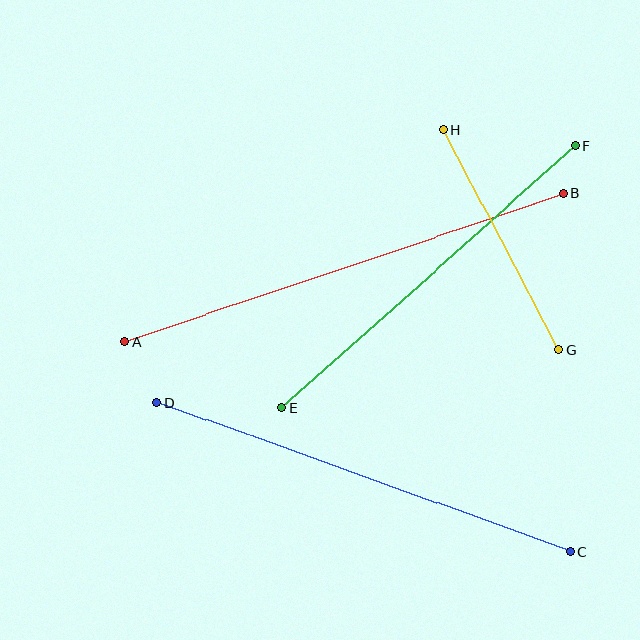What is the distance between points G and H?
The distance is approximately 248 pixels.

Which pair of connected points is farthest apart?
Points A and B are farthest apart.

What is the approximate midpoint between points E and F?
The midpoint is at approximately (429, 277) pixels.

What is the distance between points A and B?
The distance is approximately 463 pixels.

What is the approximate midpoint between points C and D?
The midpoint is at approximately (364, 477) pixels.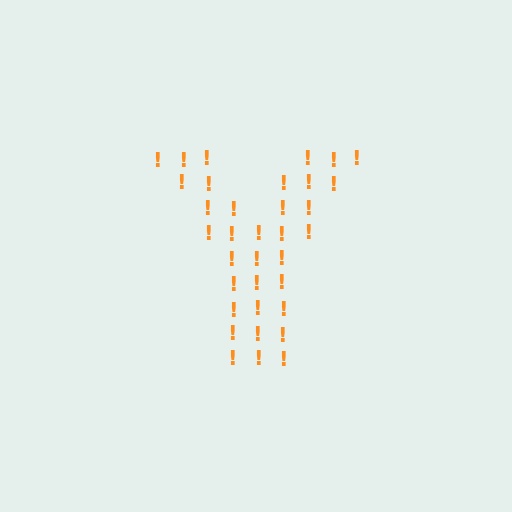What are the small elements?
The small elements are exclamation marks.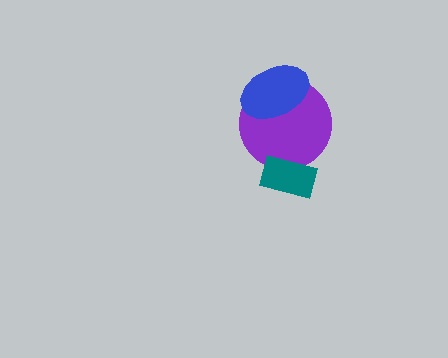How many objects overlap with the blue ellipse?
1 object overlaps with the blue ellipse.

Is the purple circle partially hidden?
Yes, it is partially covered by another shape.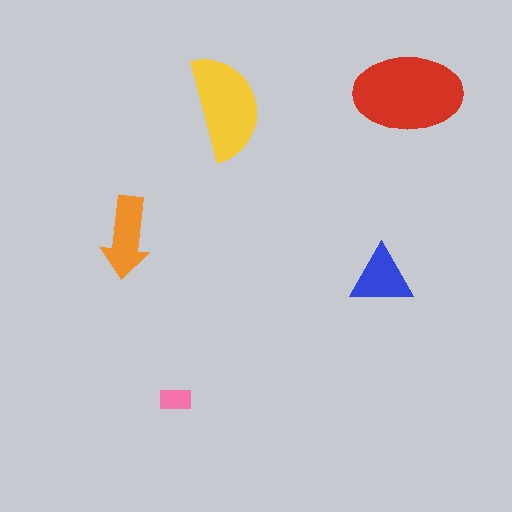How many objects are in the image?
There are 5 objects in the image.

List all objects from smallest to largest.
The pink rectangle, the blue triangle, the orange arrow, the yellow semicircle, the red ellipse.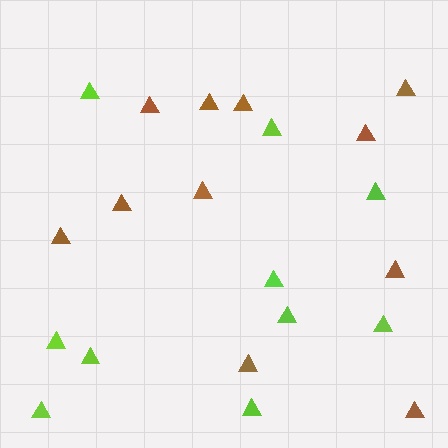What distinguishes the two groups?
There are 2 groups: one group of lime triangles (10) and one group of brown triangles (11).